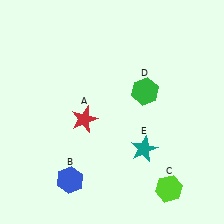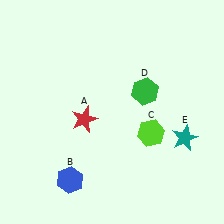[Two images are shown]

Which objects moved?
The objects that moved are: the lime hexagon (C), the teal star (E).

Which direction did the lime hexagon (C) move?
The lime hexagon (C) moved up.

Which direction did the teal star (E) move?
The teal star (E) moved right.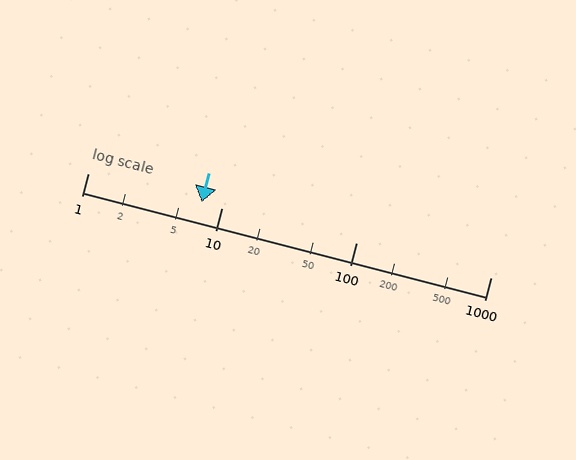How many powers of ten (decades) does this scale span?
The scale spans 3 decades, from 1 to 1000.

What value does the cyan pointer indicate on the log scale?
The pointer indicates approximately 7.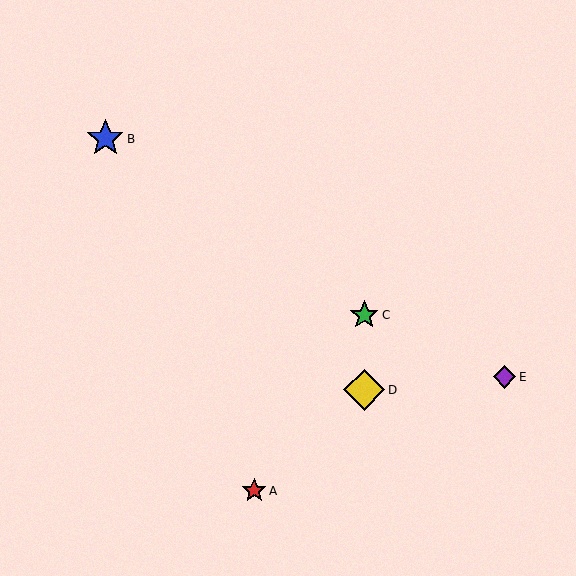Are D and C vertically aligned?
Yes, both are at x≈364.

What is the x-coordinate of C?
Object C is at x≈364.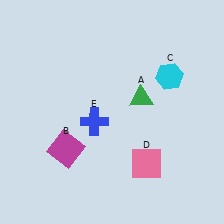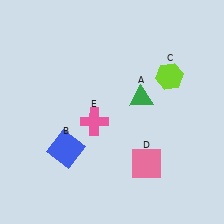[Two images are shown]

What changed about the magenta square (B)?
In Image 1, B is magenta. In Image 2, it changed to blue.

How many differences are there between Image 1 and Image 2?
There are 3 differences between the two images.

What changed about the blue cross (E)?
In Image 1, E is blue. In Image 2, it changed to pink.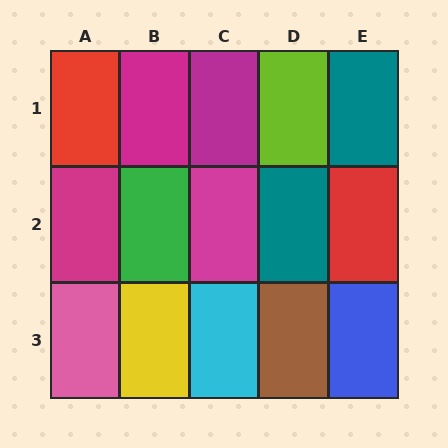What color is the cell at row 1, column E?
Teal.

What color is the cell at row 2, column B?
Green.